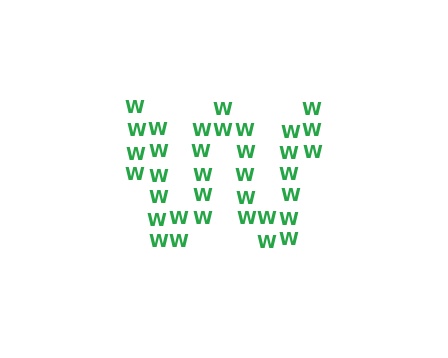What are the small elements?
The small elements are letter W's.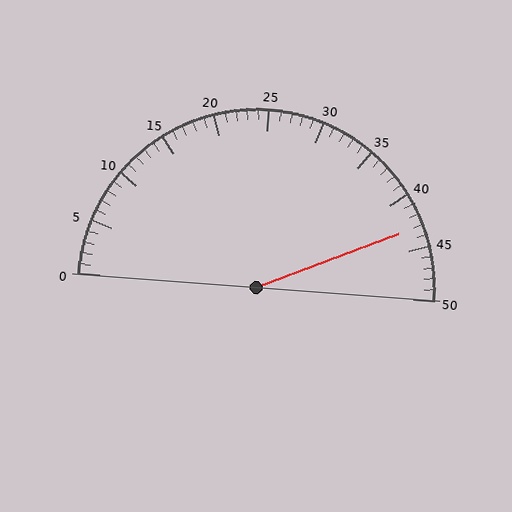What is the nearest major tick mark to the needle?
The nearest major tick mark is 45.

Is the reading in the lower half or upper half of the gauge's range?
The reading is in the upper half of the range (0 to 50).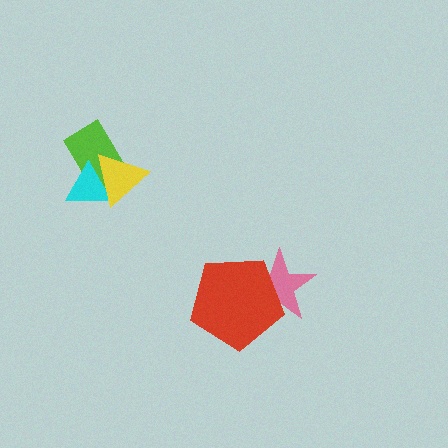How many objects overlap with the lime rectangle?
2 objects overlap with the lime rectangle.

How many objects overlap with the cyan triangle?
2 objects overlap with the cyan triangle.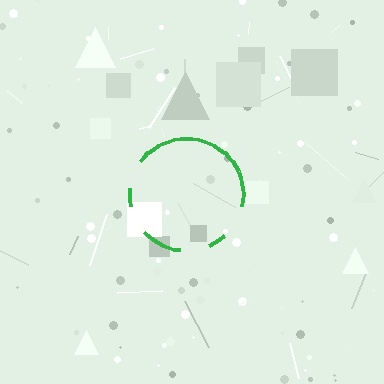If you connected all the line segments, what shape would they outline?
They would outline a circle.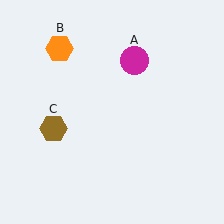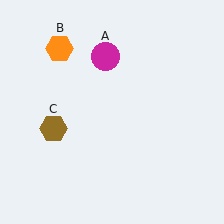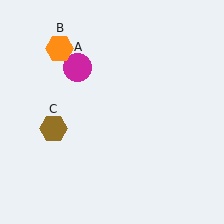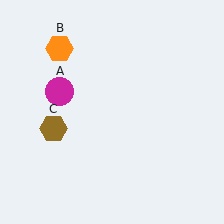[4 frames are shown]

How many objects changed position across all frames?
1 object changed position: magenta circle (object A).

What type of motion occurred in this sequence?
The magenta circle (object A) rotated counterclockwise around the center of the scene.